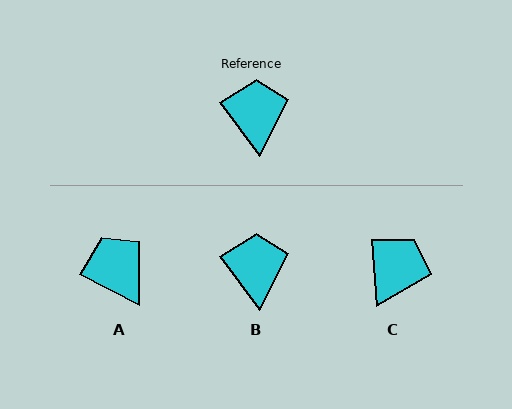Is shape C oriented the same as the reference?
No, it is off by about 32 degrees.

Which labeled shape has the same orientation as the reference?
B.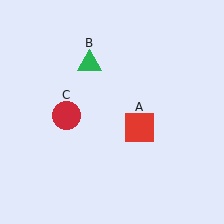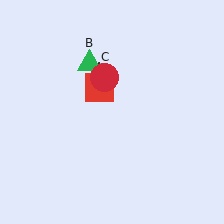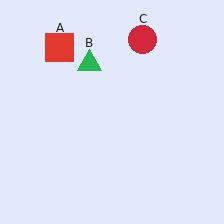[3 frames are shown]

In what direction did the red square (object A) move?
The red square (object A) moved up and to the left.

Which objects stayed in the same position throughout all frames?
Green triangle (object B) remained stationary.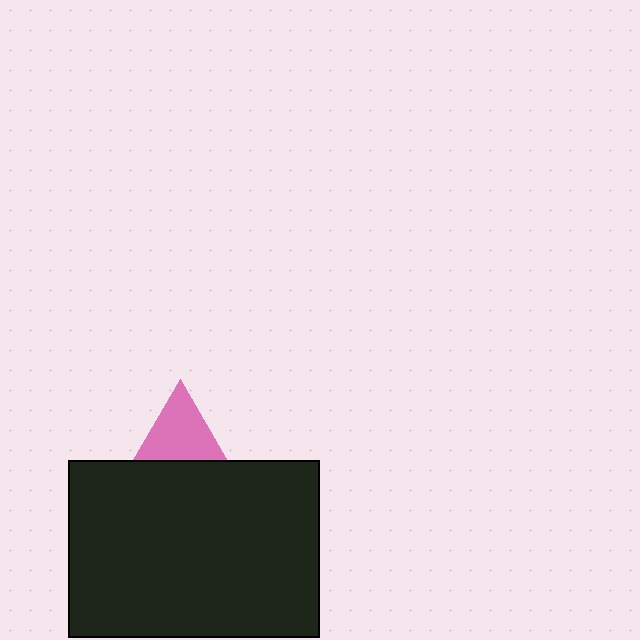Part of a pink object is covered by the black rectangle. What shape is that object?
It is a triangle.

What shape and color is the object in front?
The object in front is a black rectangle.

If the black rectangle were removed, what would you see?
You would see the complete pink triangle.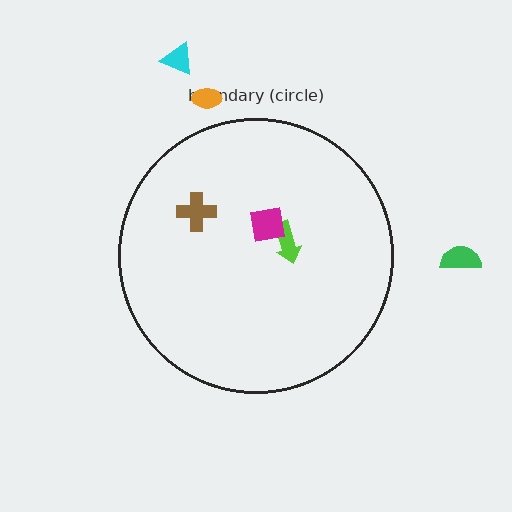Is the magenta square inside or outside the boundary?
Inside.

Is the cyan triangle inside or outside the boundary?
Outside.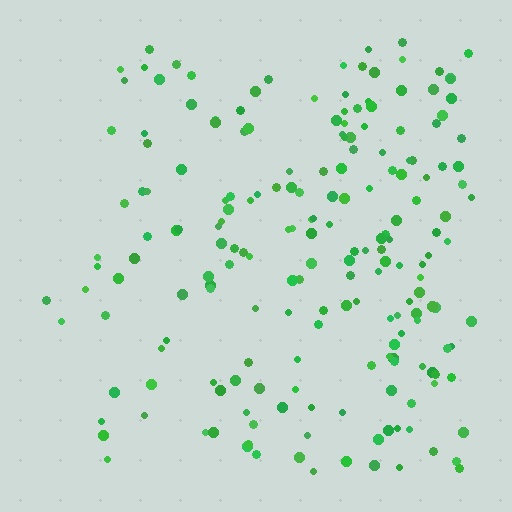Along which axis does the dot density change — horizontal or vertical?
Horizontal.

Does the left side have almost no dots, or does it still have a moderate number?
Still a moderate number, just noticeably fewer than the right.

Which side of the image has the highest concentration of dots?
The right.